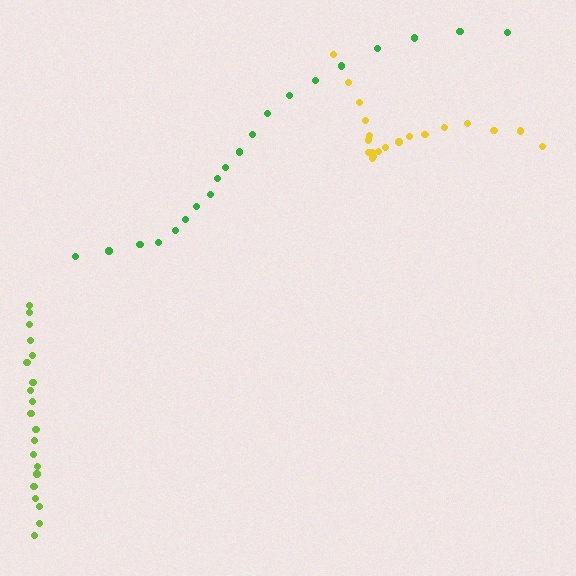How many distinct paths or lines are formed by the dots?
There are 3 distinct paths.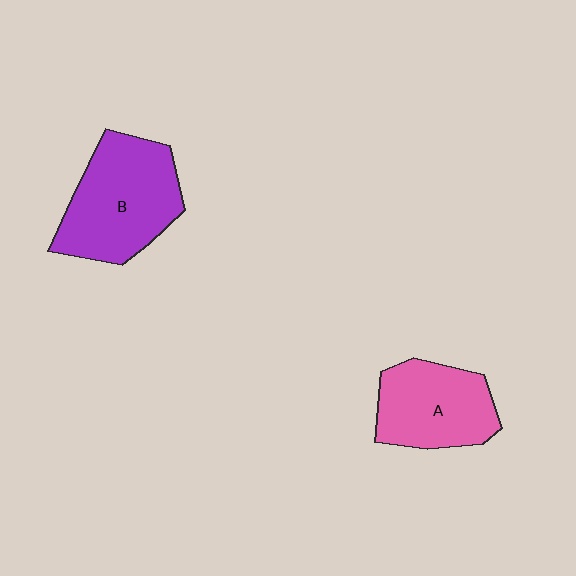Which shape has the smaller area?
Shape A (pink).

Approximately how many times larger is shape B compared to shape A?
Approximately 1.3 times.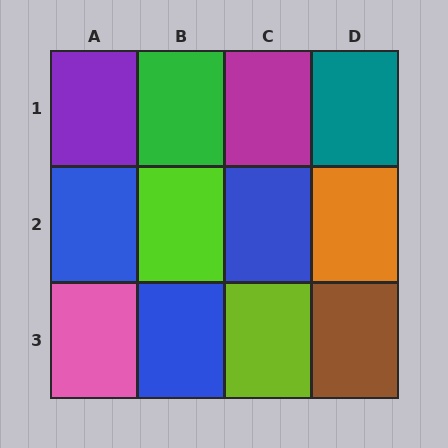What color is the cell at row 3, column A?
Pink.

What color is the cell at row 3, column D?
Brown.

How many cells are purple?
1 cell is purple.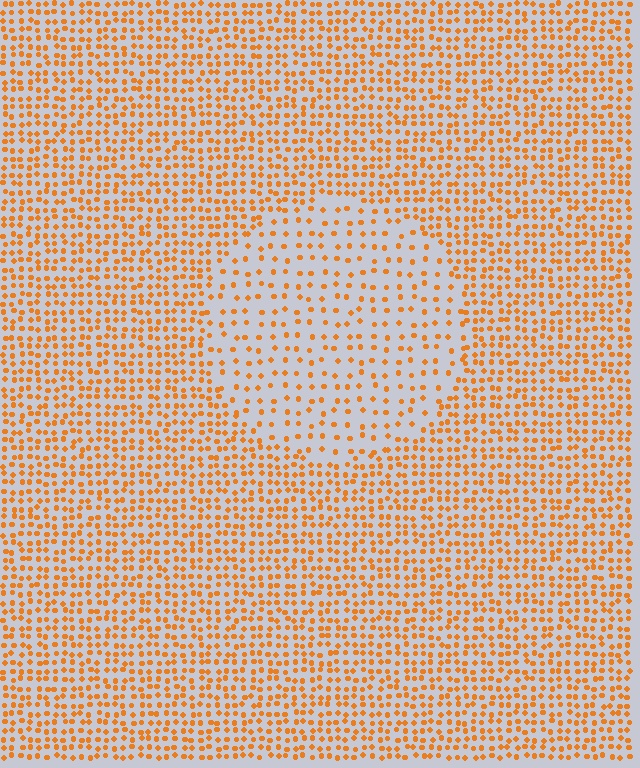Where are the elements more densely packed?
The elements are more densely packed outside the circle boundary.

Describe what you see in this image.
The image contains small orange elements arranged at two different densities. A circle-shaped region is visible where the elements are less densely packed than the surrounding area.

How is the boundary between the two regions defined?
The boundary is defined by a change in element density (approximately 2.2x ratio). All elements are the same color, size, and shape.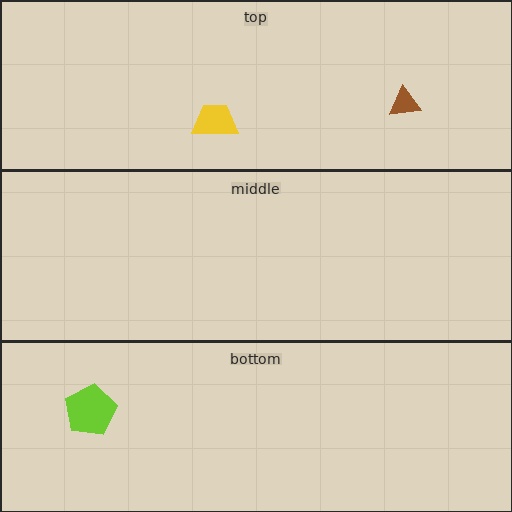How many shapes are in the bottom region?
1.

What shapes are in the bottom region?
The lime pentagon.